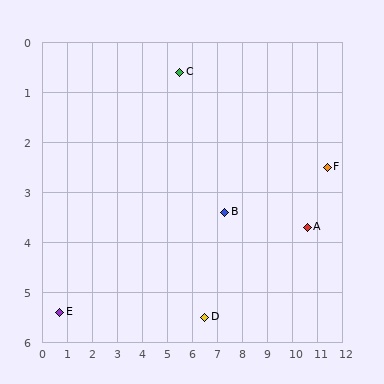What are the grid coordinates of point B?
Point B is at approximately (7.3, 3.4).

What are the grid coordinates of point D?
Point D is at approximately (6.5, 5.5).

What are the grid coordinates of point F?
Point F is at approximately (11.4, 2.5).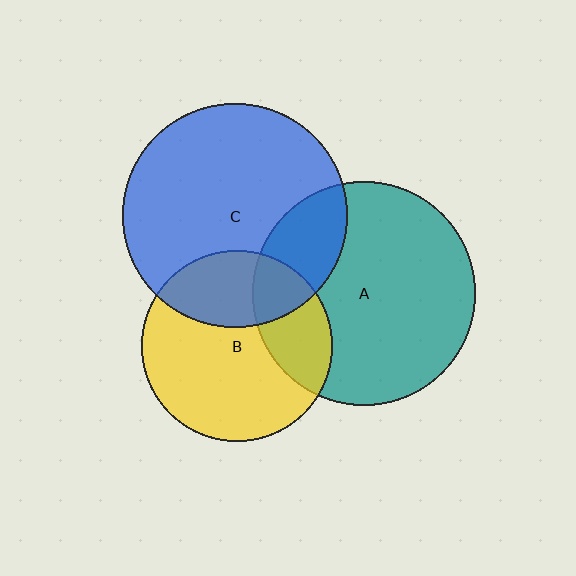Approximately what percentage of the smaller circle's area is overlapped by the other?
Approximately 30%.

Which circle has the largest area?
Circle C (blue).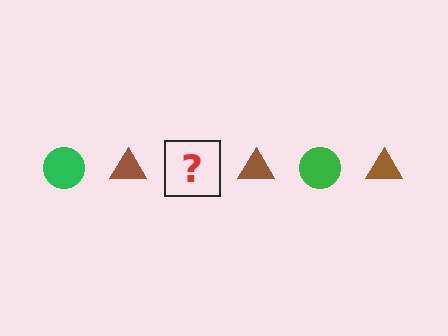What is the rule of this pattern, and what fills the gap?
The rule is that the pattern alternates between green circle and brown triangle. The gap should be filled with a green circle.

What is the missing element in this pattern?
The missing element is a green circle.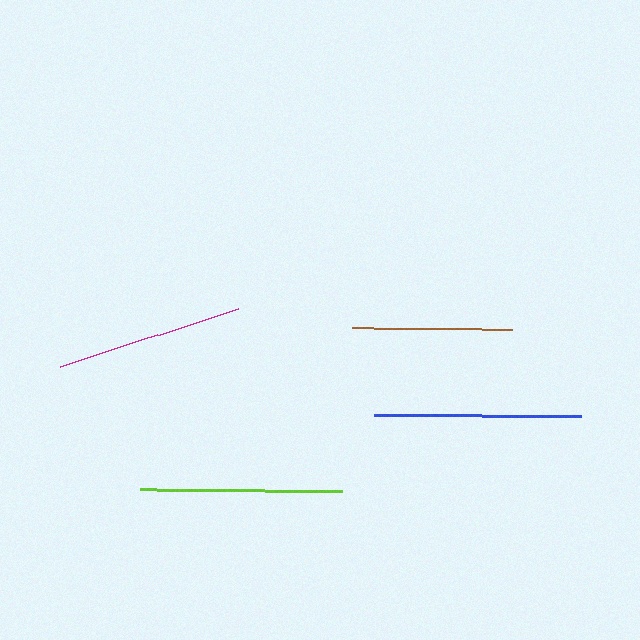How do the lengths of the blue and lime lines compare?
The blue and lime lines are approximately the same length.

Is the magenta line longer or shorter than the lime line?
The lime line is longer than the magenta line.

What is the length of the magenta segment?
The magenta segment is approximately 187 pixels long.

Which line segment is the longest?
The blue line is the longest at approximately 208 pixels.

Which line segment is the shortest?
The brown line is the shortest at approximately 159 pixels.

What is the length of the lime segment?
The lime segment is approximately 202 pixels long.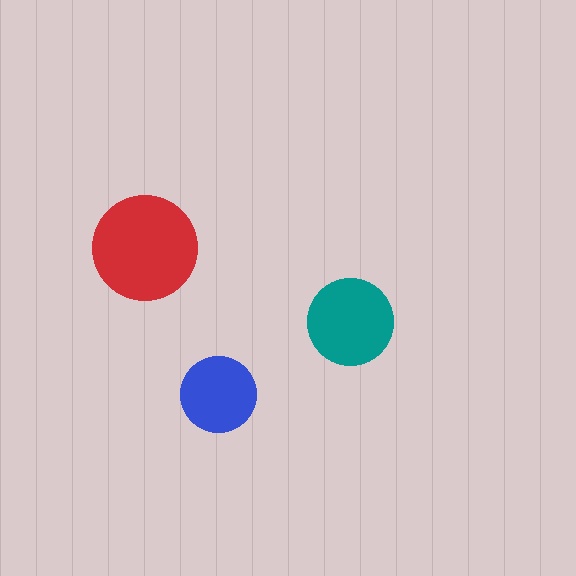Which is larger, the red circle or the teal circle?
The red one.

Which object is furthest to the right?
The teal circle is rightmost.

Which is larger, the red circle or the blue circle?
The red one.